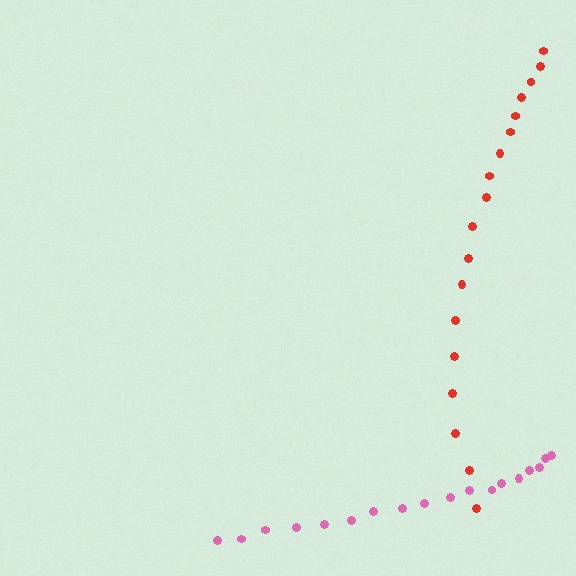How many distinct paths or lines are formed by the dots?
There are 2 distinct paths.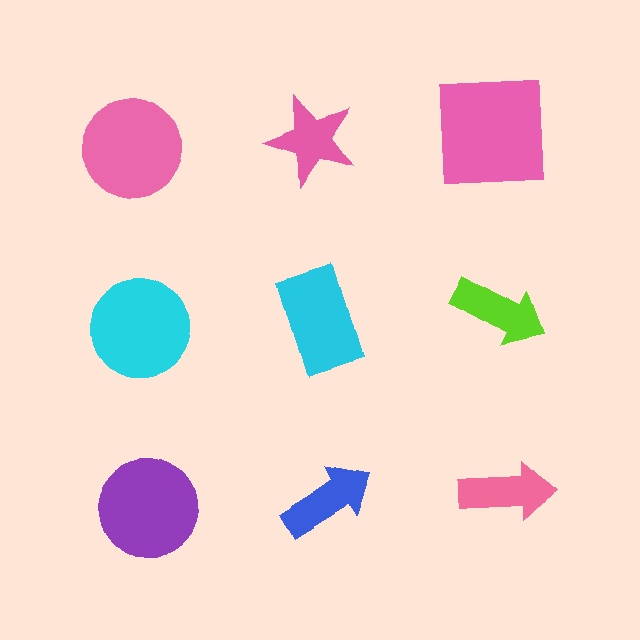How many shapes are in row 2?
3 shapes.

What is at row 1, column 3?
A pink square.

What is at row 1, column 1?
A pink circle.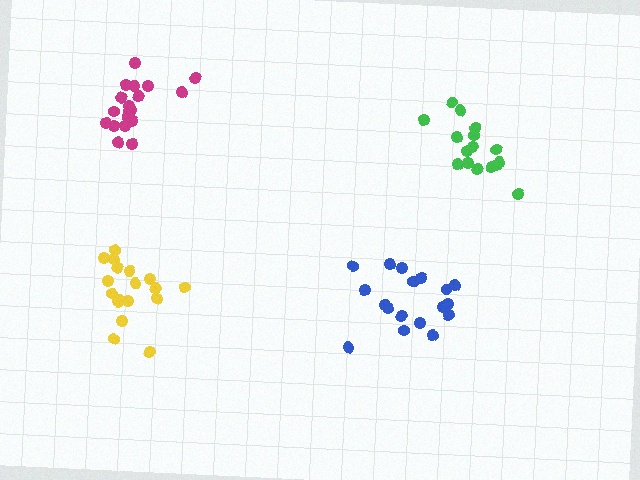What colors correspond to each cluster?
The clusters are colored: yellow, blue, magenta, green.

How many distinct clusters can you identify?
There are 4 distinct clusters.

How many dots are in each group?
Group 1: 18 dots, Group 2: 19 dots, Group 3: 19 dots, Group 4: 16 dots (72 total).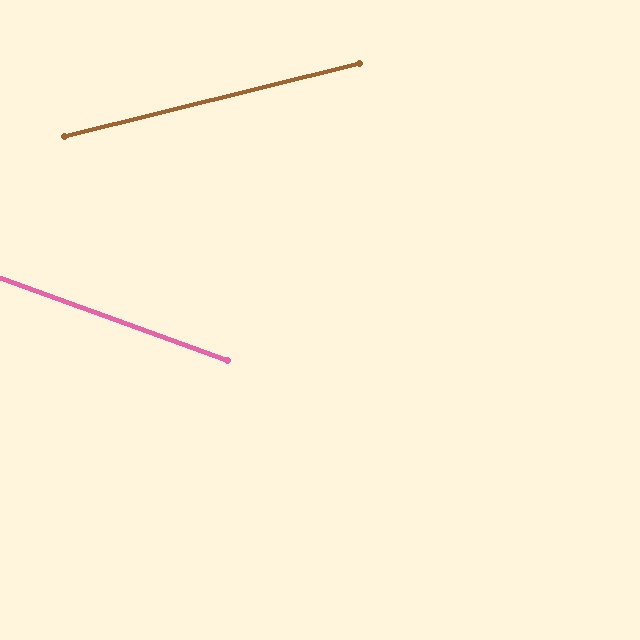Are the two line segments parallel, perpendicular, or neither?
Neither parallel nor perpendicular — they differ by about 34°.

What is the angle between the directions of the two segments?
Approximately 34 degrees.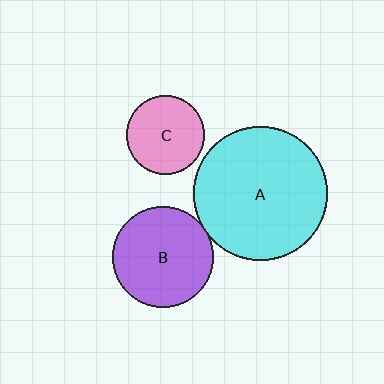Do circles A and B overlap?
Yes.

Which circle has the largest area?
Circle A (cyan).